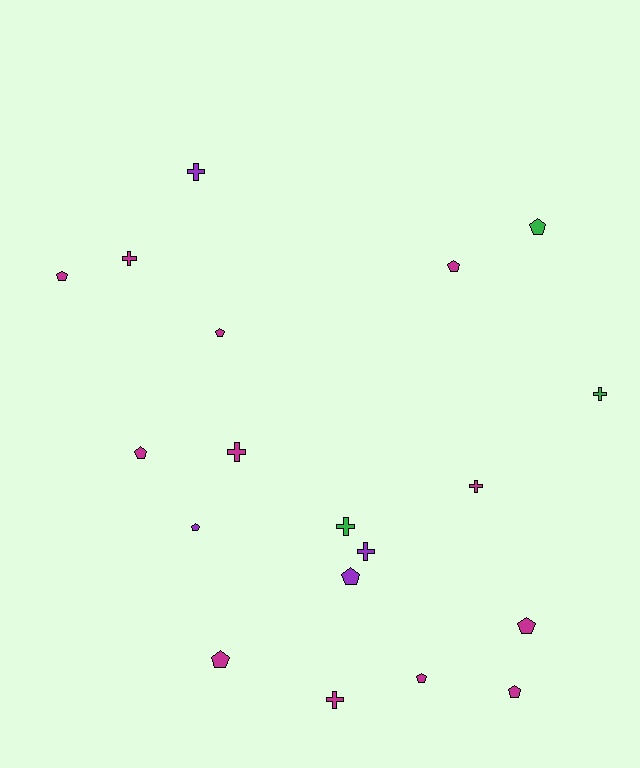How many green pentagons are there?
There is 1 green pentagon.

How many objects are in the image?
There are 19 objects.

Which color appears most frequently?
Magenta, with 12 objects.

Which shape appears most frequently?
Pentagon, with 11 objects.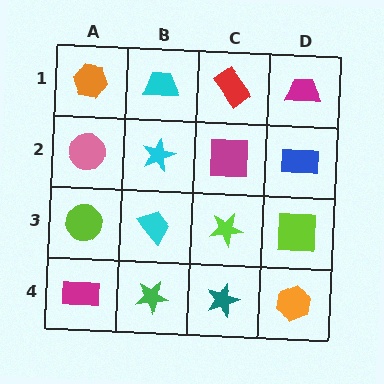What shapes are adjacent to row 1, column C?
A magenta square (row 2, column C), a cyan trapezoid (row 1, column B), a magenta trapezoid (row 1, column D).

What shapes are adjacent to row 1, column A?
A pink circle (row 2, column A), a cyan trapezoid (row 1, column B).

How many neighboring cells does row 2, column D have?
3.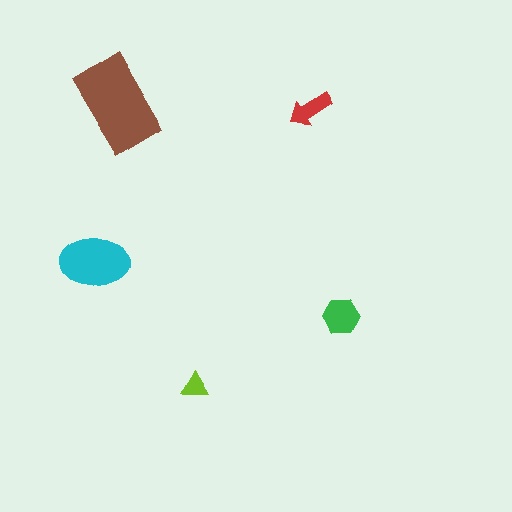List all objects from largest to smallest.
The brown rectangle, the cyan ellipse, the green hexagon, the red arrow, the lime triangle.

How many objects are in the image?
There are 5 objects in the image.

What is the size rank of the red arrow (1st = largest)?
4th.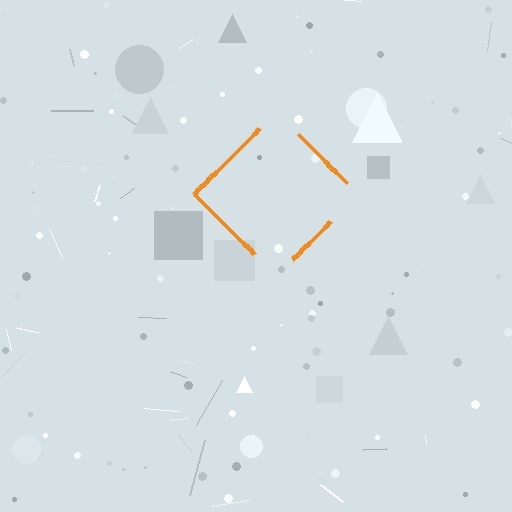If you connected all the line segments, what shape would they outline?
They would outline a diamond.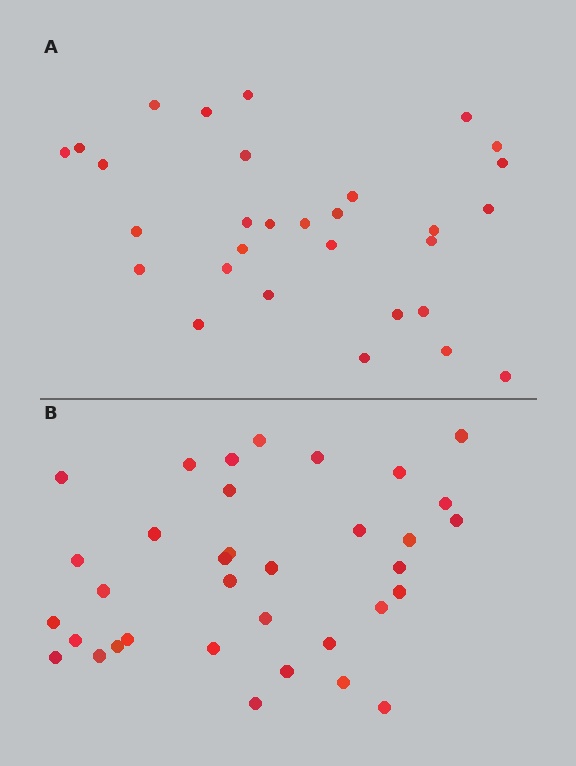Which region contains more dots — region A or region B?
Region B (the bottom region) has more dots.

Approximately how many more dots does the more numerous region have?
Region B has about 5 more dots than region A.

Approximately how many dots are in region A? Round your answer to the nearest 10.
About 30 dots.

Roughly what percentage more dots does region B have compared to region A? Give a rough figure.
About 15% more.